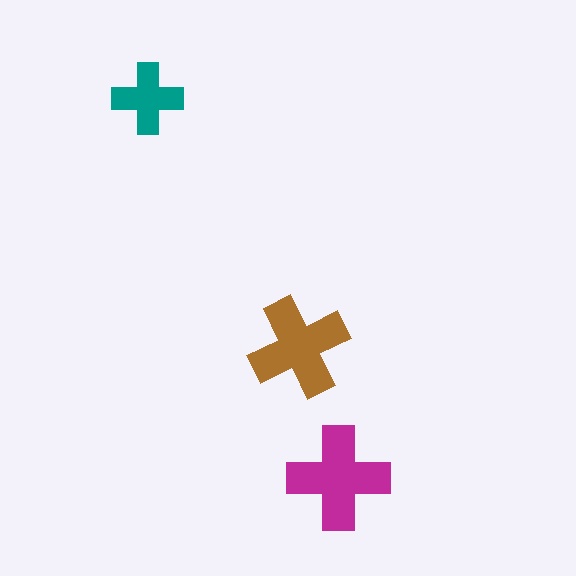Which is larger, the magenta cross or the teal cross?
The magenta one.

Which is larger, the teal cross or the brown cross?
The brown one.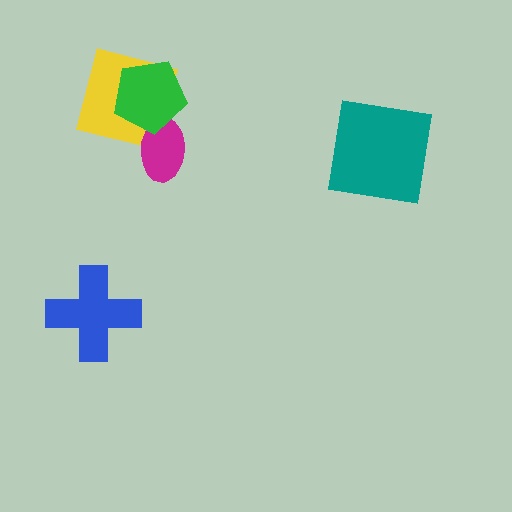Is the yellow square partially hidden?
Yes, it is partially covered by another shape.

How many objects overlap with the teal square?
0 objects overlap with the teal square.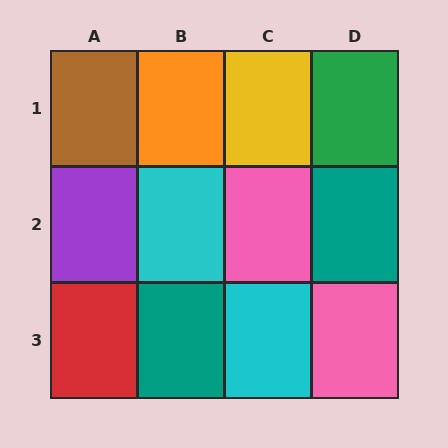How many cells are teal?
2 cells are teal.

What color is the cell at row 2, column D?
Teal.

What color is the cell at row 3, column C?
Cyan.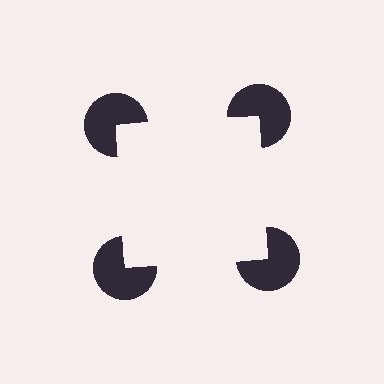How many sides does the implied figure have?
4 sides.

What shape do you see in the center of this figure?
An illusory square — its edges are inferred from the aligned wedge cuts in the pac-man discs, not physically drawn.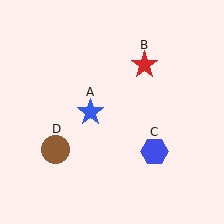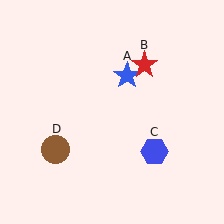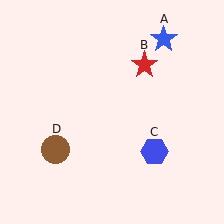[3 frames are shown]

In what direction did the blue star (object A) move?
The blue star (object A) moved up and to the right.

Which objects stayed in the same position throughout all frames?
Red star (object B) and blue hexagon (object C) and brown circle (object D) remained stationary.